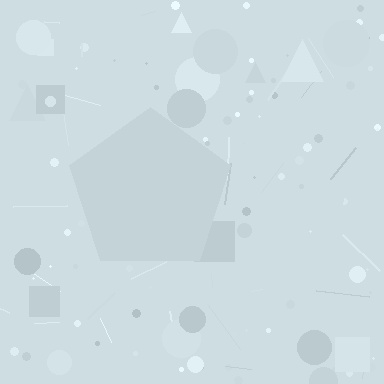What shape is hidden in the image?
A pentagon is hidden in the image.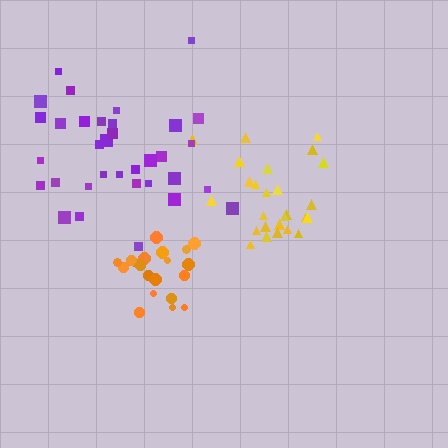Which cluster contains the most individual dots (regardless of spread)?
Purple (34).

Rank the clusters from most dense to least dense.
orange, yellow, purple.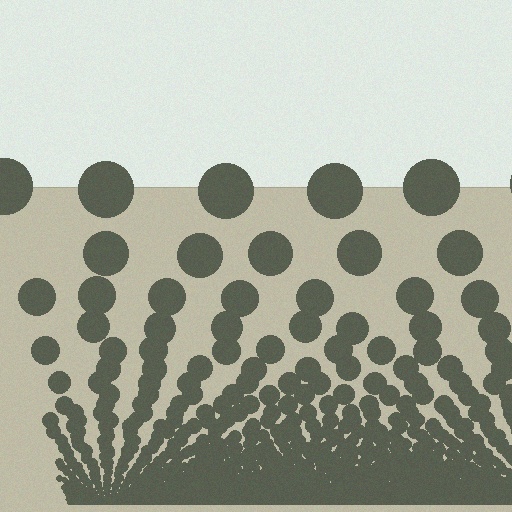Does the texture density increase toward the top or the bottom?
Density increases toward the bottom.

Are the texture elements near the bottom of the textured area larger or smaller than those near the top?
Smaller. The gradient is inverted — elements near the bottom are smaller and denser.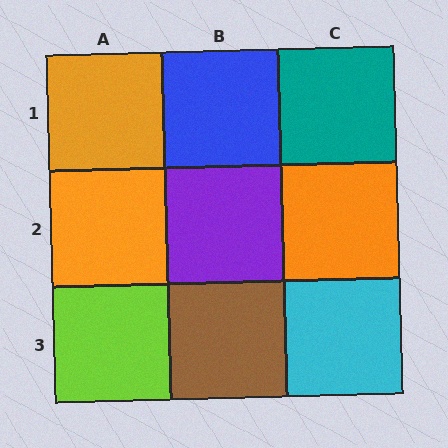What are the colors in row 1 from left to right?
Orange, blue, teal.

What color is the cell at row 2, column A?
Orange.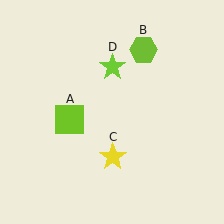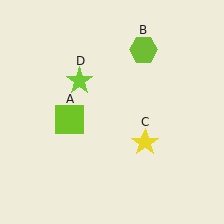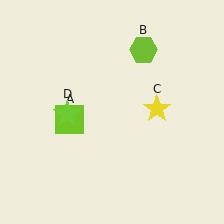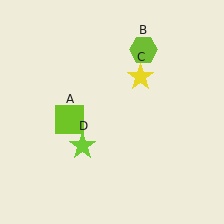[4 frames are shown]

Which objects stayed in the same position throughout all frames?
Lime square (object A) and lime hexagon (object B) remained stationary.